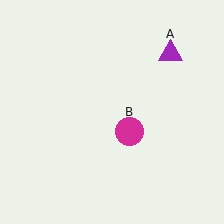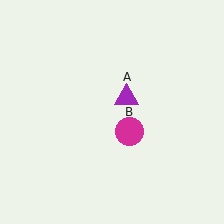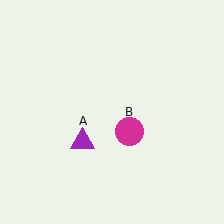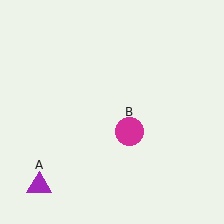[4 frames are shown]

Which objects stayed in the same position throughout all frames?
Magenta circle (object B) remained stationary.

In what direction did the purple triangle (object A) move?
The purple triangle (object A) moved down and to the left.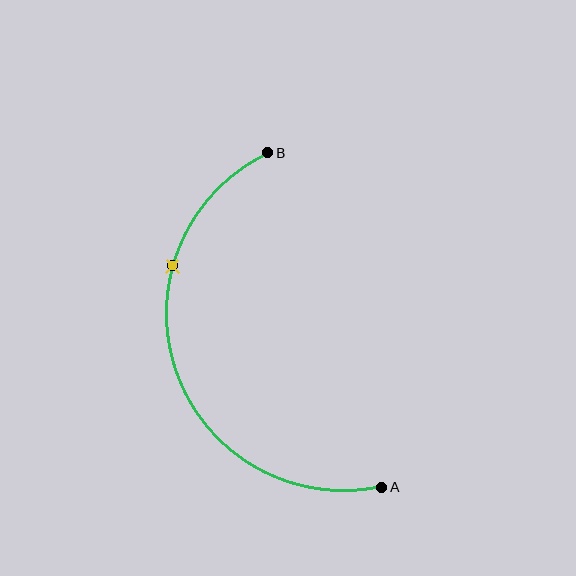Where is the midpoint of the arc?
The arc midpoint is the point on the curve farthest from the straight line joining A and B. It sits to the left of that line.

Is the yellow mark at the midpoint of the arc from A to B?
No. The yellow mark lies on the arc but is closer to endpoint B. The arc midpoint would be at the point on the curve equidistant along the arc from both A and B.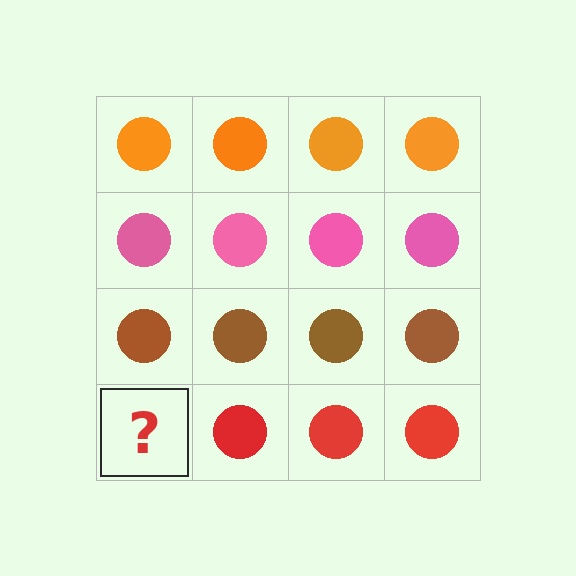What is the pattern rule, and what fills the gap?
The rule is that each row has a consistent color. The gap should be filled with a red circle.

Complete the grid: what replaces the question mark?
The question mark should be replaced with a red circle.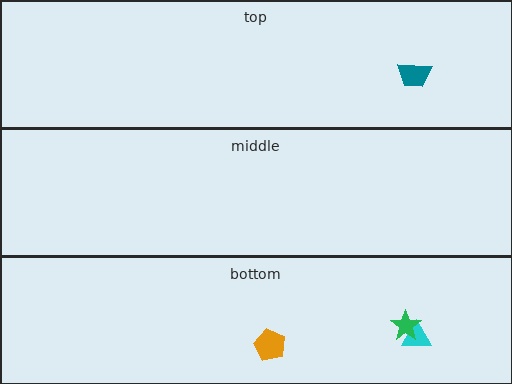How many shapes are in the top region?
1.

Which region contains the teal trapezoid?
The top region.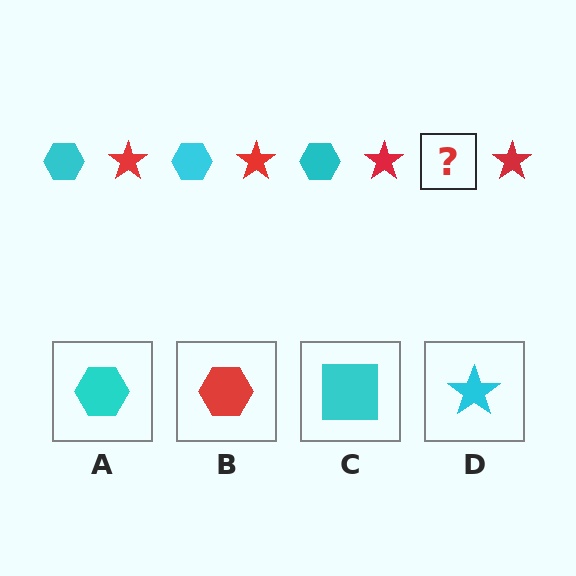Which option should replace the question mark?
Option A.